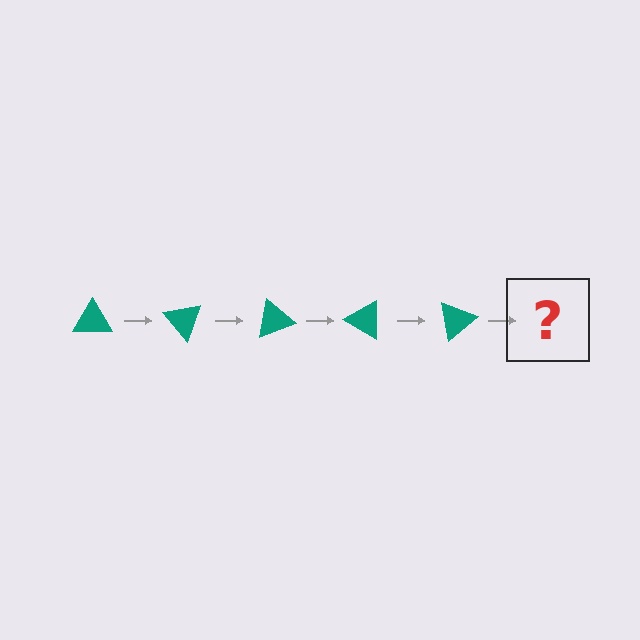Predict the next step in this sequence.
The next step is a teal triangle rotated 250 degrees.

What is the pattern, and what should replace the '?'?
The pattern is that the triangle rotates 50 degrees each step. The '?' should be a teal triangle rotated 250 degrees.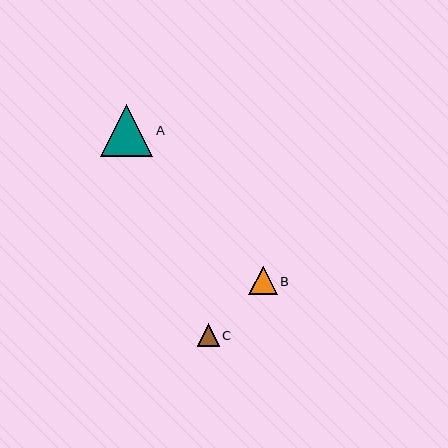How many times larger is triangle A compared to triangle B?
Triangle A is approximately 1.8 times the size of triangle B.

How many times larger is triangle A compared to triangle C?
Triangle A is approximately 2.4 times the size of triangle C.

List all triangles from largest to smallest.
From largest to smallest: A, B, C.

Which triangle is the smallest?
Triangle C is the smallest with a size of approximately 22 pixels.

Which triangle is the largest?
Triangle A is the largest with a size of approximately 53 pixels.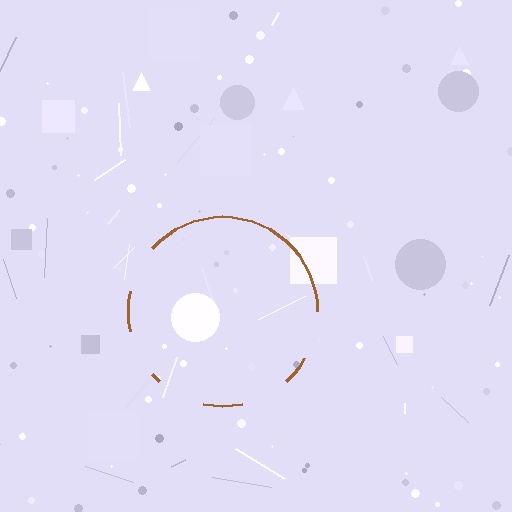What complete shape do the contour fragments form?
The contour fragments form a circle.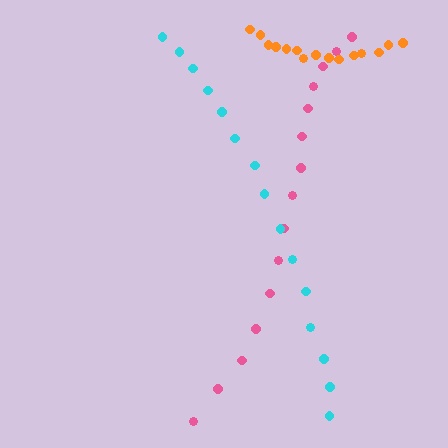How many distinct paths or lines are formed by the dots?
There are 3 distinct paths.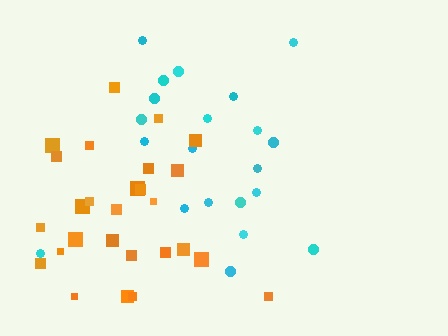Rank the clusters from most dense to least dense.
orange, cyan.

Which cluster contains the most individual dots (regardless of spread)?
Orange (27).